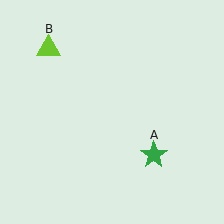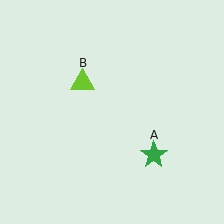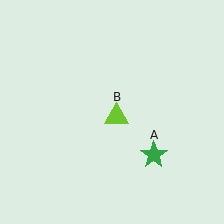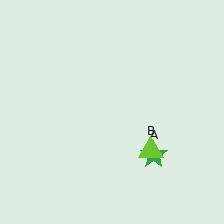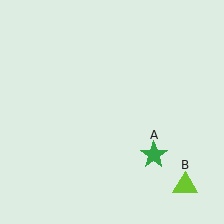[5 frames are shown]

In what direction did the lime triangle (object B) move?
The lime triangle (object B) moved down and to the right.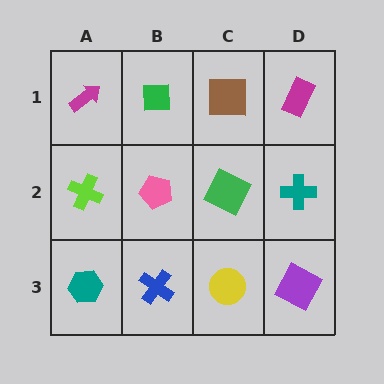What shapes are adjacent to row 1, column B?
A pink pentagon (row 2, column B), a magenta arrow (row 1, column A), a brown square (row 1, column C).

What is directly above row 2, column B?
A green square.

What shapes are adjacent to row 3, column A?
A lime cross (row 2, column A), a blue cross (row 3, column B).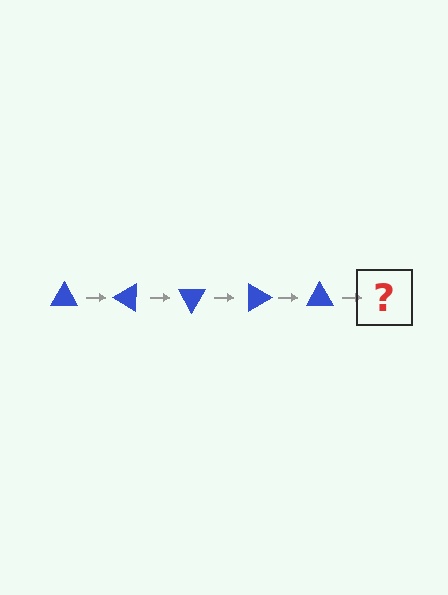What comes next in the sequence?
The next element should be a blue triangle rotated 150 degrees.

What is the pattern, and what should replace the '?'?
The pattern is that the triangle rotates 30 degrees each step. The '?' should be a blue triangle rotated 150 degrees.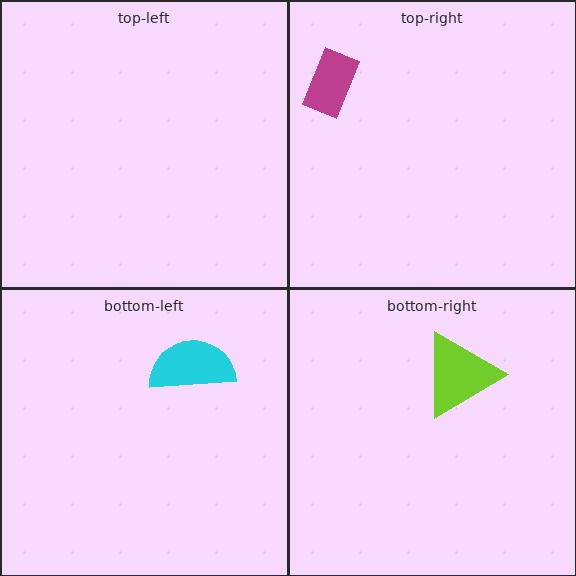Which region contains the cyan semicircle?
The bottom-left region.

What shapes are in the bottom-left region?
The cyan semicircle.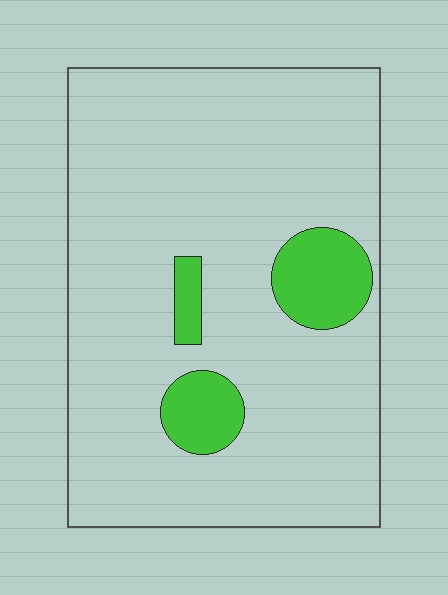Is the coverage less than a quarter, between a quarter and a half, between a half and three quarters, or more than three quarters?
Less than a quarter.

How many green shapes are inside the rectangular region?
3.